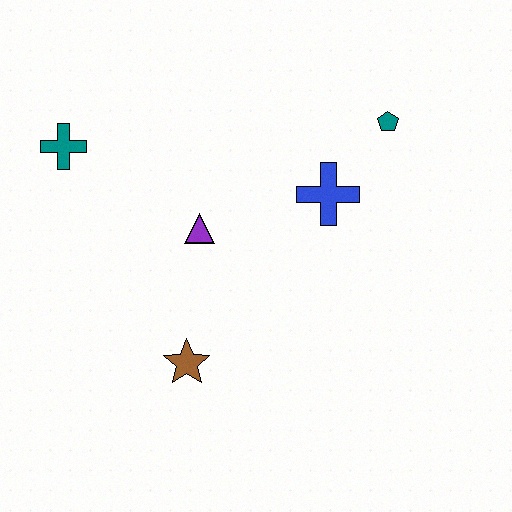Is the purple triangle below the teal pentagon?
Yes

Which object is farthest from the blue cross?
The teal cross is farthest from the blue cross.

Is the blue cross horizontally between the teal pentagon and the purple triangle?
Yes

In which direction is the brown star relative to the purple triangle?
The brown star is below the purple triangle.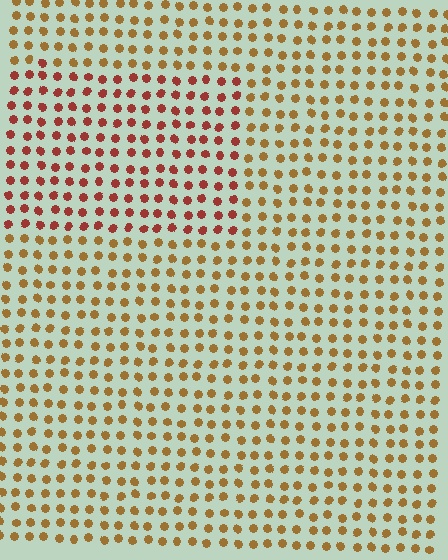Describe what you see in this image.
The image is filled with small brown elements in a uniform arrangement. A rectangle-shaped region is visible where the elements are tinted to a slightly different hue, forming a subtle color boundary.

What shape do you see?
I see a rectangle.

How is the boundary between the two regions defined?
The boundary is defined purely by a slight shift in hue (about 34 degrees). Spacing, size, and orientation are identical on both sides.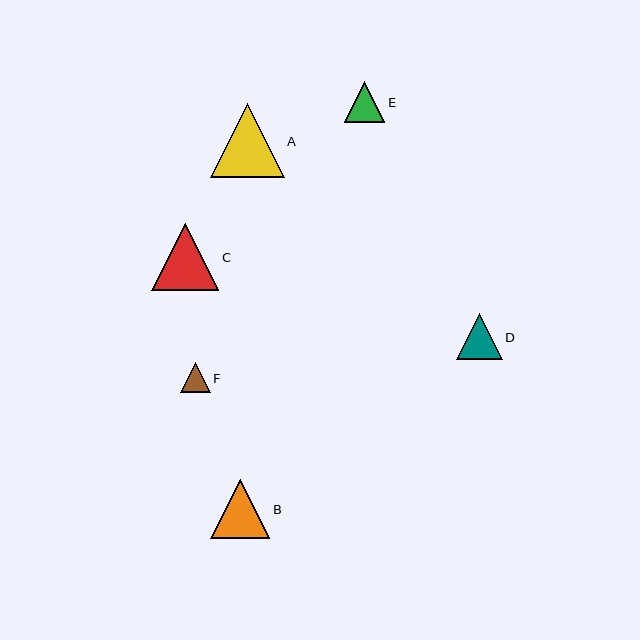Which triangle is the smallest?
Triangle F is the smallest with a size of approximately 30 pixels.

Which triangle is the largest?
Triangle A is the largest with a size of approximately 74 pixels.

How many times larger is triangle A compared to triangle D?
Triangle A is approximately 1.6 times the size of triangle D.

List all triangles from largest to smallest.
From largest to smallest: A, C, B, D, E, F.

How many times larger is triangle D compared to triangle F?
Triangle D is approximately 1.5 times the size of triangle F.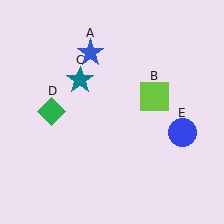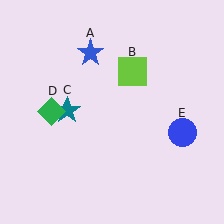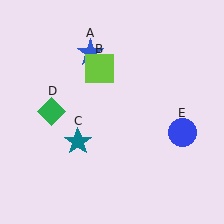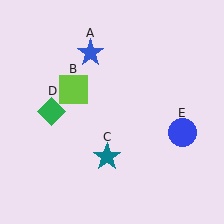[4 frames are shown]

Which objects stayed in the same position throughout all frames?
Blue star (object A) and green diamond (object D) and blue circle (object E) remained stationary.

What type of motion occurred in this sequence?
The lime square (object B), teal star (object C) rotated counterclockwise around the center of the scene.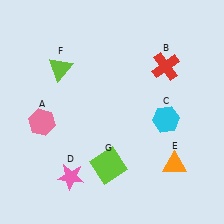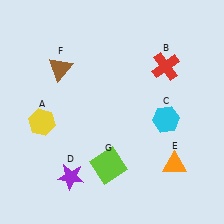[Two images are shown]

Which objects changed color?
A changed from pink to yellow. D changed from pink to purple. F changed from lime to brown.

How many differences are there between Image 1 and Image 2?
There are 3 differences between the two images.